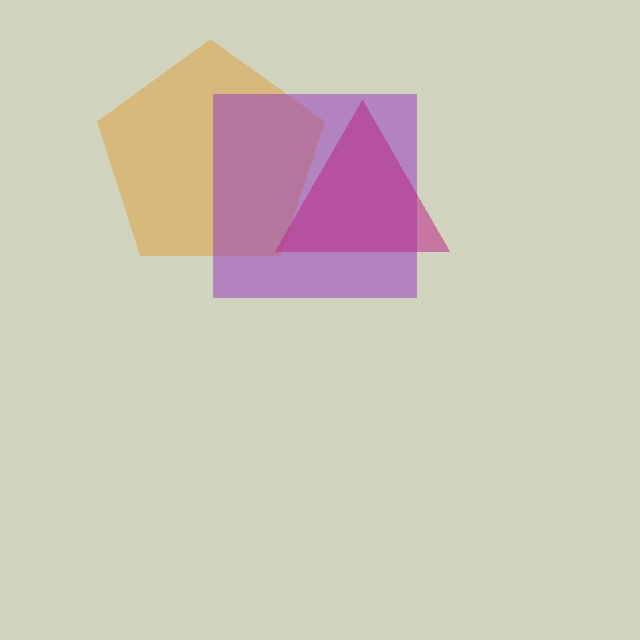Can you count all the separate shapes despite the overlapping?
Yes, there are 3 separate shapes.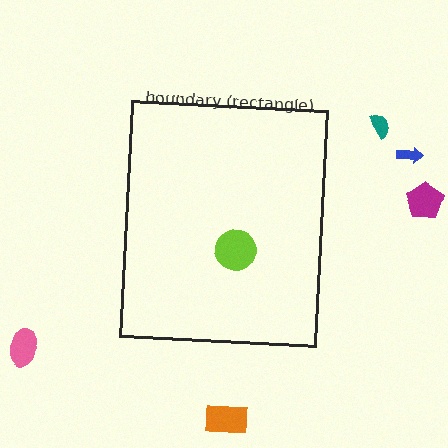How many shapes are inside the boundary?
1 inside, 5 outside.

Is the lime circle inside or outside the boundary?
Inside.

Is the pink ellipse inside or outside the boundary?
Outside.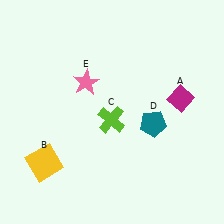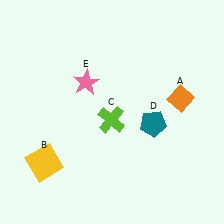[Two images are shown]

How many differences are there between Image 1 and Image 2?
There is 1 difference between the two images.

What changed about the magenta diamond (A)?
In Image 1, A is magenta. In Image 2, it changed to orange.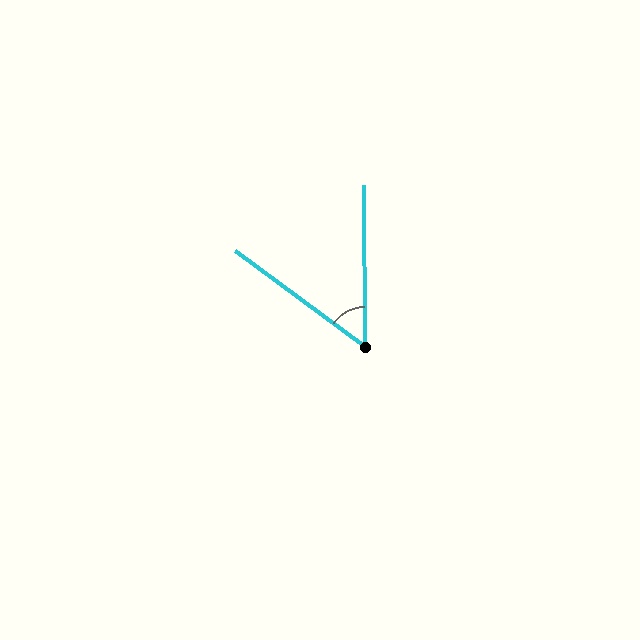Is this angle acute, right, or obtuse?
It is acute.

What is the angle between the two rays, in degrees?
Approximately 53 degrees.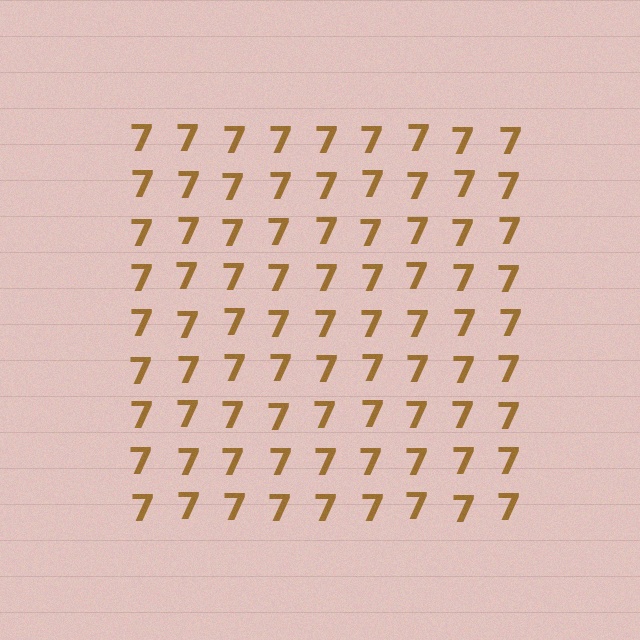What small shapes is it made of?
It is made of small digit 7's.